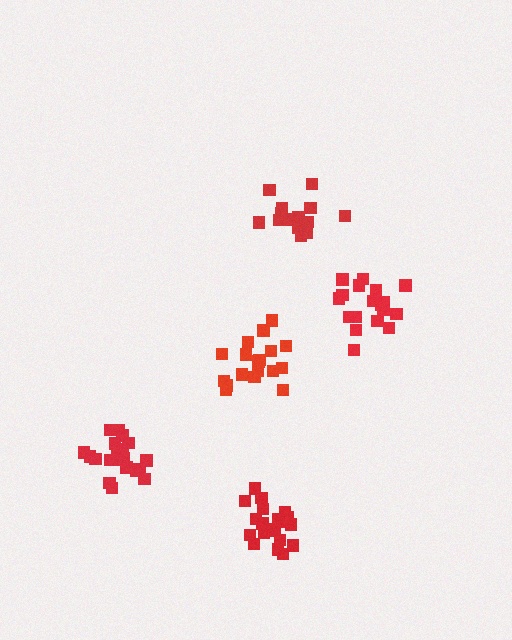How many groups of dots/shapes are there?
There are 5 groups.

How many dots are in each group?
Group 1: 15 dots, Group 2: 20 dots, Group 3: 21 dots, Group 4: 18 dots, Group 5: 18 dots (92 total).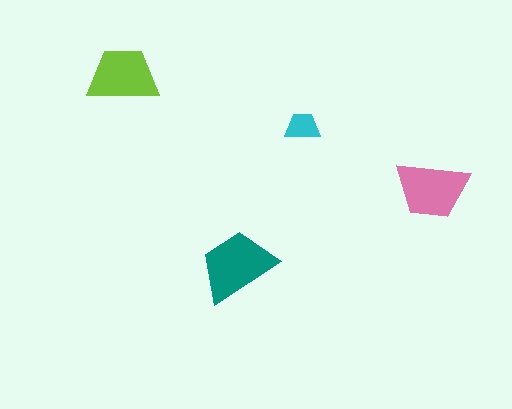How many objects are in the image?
There are 4 objects in the image.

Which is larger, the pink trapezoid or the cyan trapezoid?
The pink one.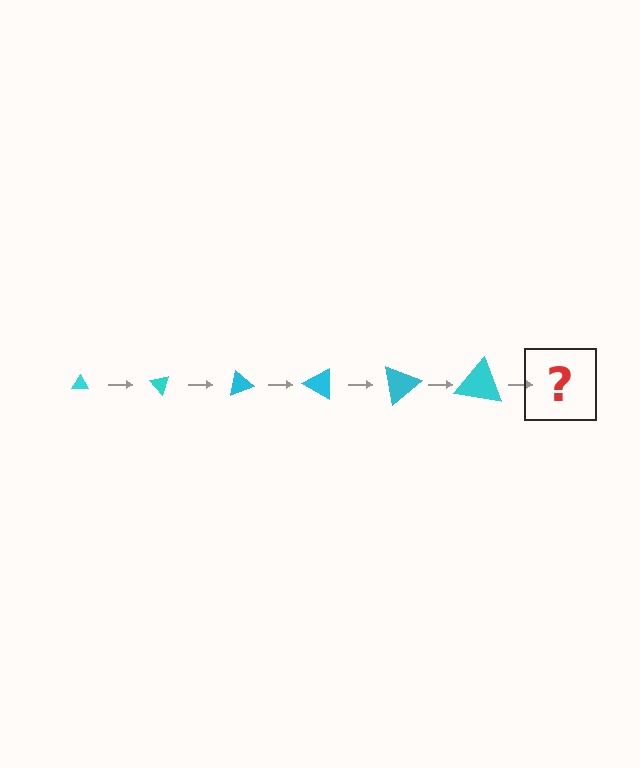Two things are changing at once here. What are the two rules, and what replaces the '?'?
The two rules are that the triangle grows larger each step and it rotates 50 degrees each step. The '?' should be a triangle, larger than the previous one and rotated 300 degrees from the start.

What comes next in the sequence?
The next element should be a triangle, larger than the previous one and rotated 300 degrees from the start.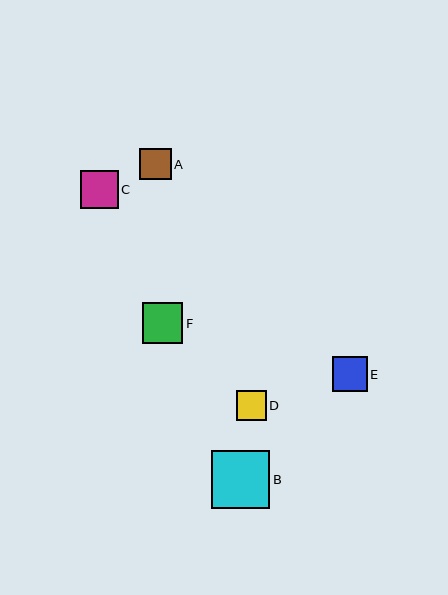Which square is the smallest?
Square D is the smallest with a size of approximately 30 pixels.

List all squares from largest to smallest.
From largest to smallest: B, F, C, E, A, D.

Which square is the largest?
Square B is the largest with a size of approximately 58 pixels.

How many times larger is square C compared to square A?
Square C is approximately 1.2 times the size of square A.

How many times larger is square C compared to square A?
Square C is approximately 1.2 times the size of square A.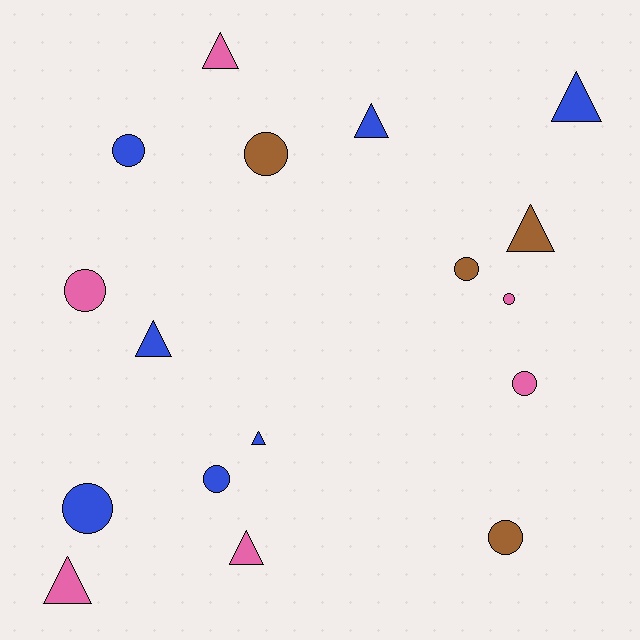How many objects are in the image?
There are 17 objects.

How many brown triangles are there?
There is 1 brown triangle.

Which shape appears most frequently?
Circle, with 9 objects.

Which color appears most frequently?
Blue, with 7 objects.